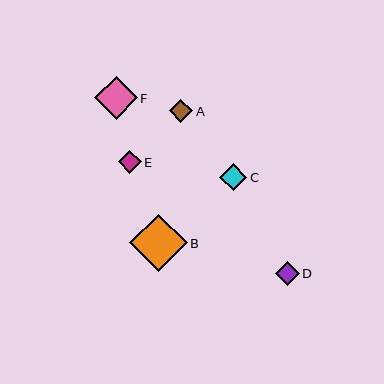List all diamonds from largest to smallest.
From largest to smallest: B, F, C, D, A, E.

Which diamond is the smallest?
Diamond E is the smallest with a size of approximately 23 pixels.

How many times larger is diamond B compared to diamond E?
Diamond B is approximately 2.5 times the size of diamond E.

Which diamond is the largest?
Diamond B is the largest with a size of approximately 58 pixels.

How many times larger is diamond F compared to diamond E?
Diamond F is approximately 1.9 times the size of diamond E.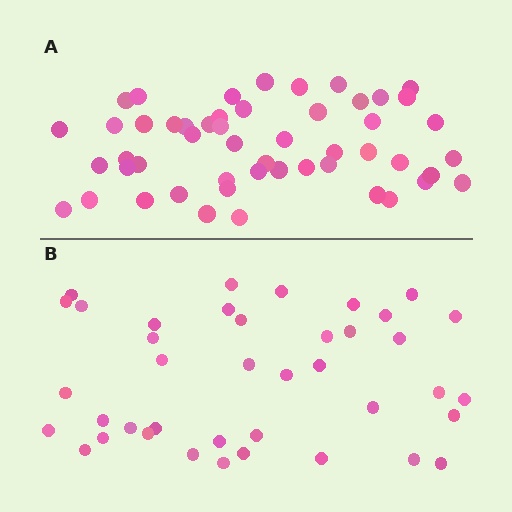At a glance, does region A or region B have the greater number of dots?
Region A (the top region) has more dots.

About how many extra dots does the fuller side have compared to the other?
Region A has roughly 12 or so more dots than region B.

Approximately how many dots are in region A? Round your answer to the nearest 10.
About 50 dots. (The exact count is 51, which rounds to 50.)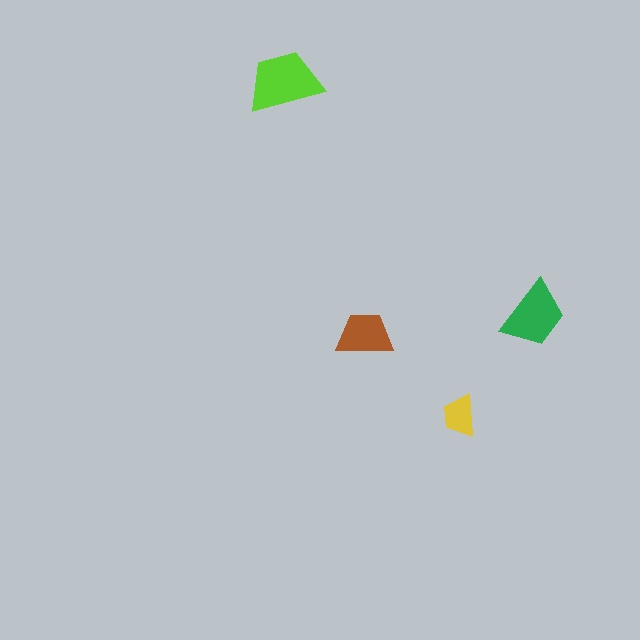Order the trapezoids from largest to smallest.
the lime one, the green one, the brown one, the yellow one.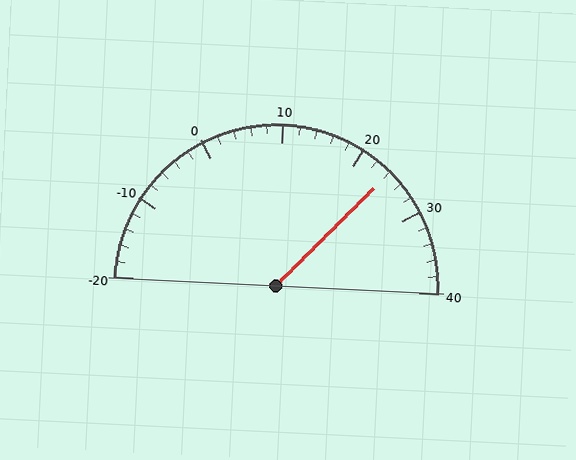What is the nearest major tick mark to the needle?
The nearest major tick mark is 20.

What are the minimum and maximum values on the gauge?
The gauge ranges from -20 to 40.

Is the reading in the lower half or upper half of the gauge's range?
The reading is in the upper half of the range (-20 to 40).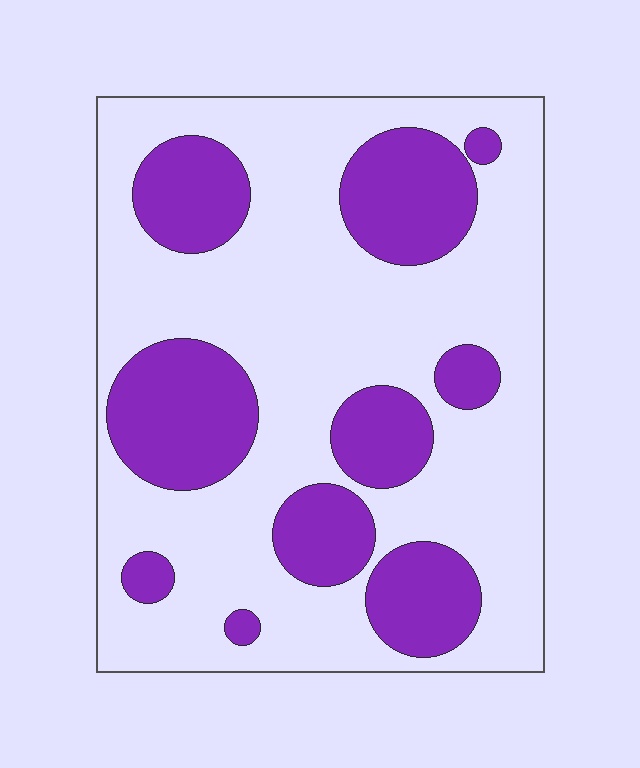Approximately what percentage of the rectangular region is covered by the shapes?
Approximately 30%.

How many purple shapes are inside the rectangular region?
10.